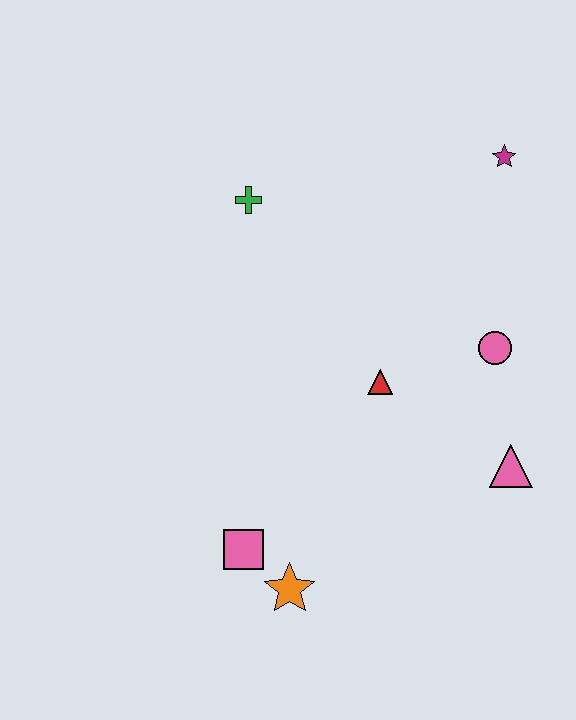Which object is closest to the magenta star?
The pink circle is closest to the magenta star.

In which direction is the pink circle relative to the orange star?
The pink circle is above the orange star.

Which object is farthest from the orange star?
The magenta star is farthest from the orange star.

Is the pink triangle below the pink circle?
Yes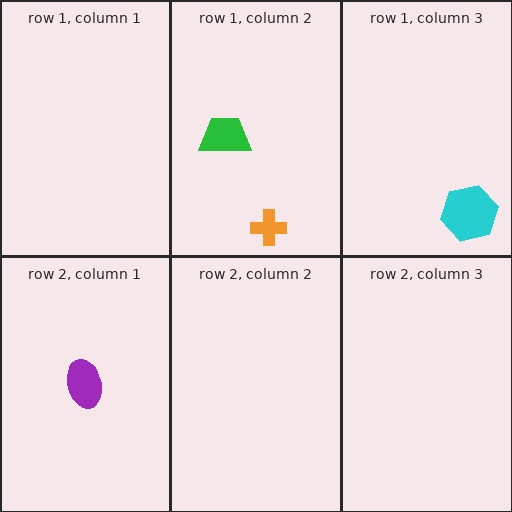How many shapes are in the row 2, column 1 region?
1.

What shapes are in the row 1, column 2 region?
The orange cross, the green trapezoid.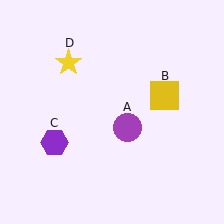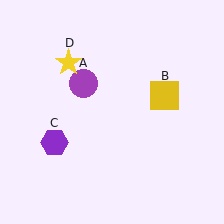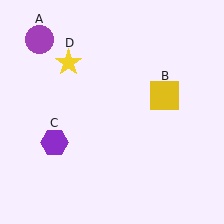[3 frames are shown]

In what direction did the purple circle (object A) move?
The purple circle (object A) moved up and to the left.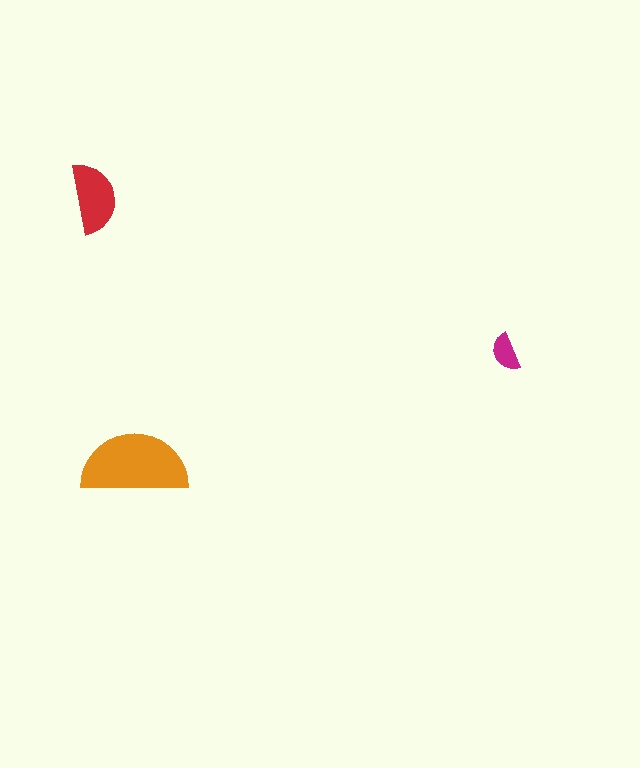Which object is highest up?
The red semicircle is topmost.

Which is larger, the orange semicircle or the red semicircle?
The orange one.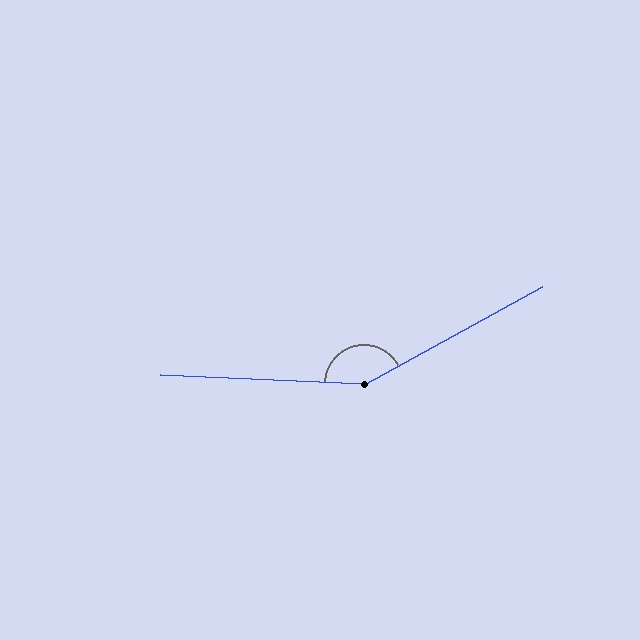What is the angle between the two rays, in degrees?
Approximately 149 degrees.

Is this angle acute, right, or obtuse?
It is obtuse.